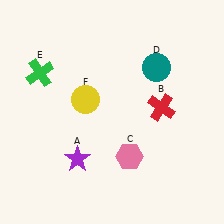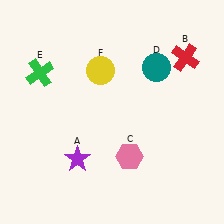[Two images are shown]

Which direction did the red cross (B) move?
The red cross (B) moved up.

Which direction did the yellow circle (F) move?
The yellow circle (F) moved up.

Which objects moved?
The objects that moved are: the red cross (B), the yellow circle (F).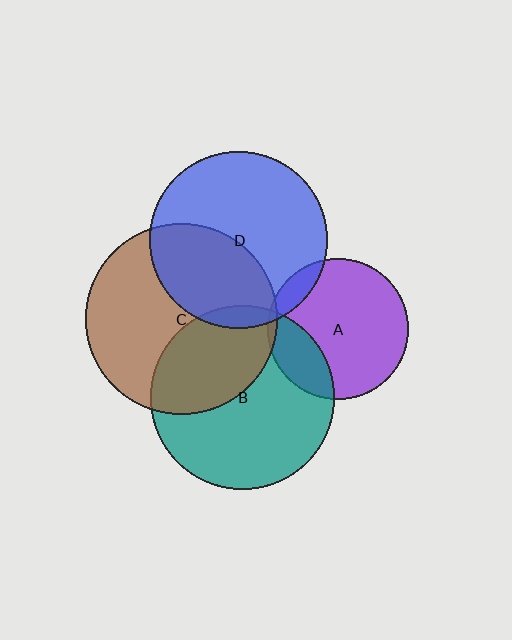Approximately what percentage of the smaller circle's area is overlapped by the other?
Approximately 35%.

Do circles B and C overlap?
Yes.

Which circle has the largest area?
Circle C (brown).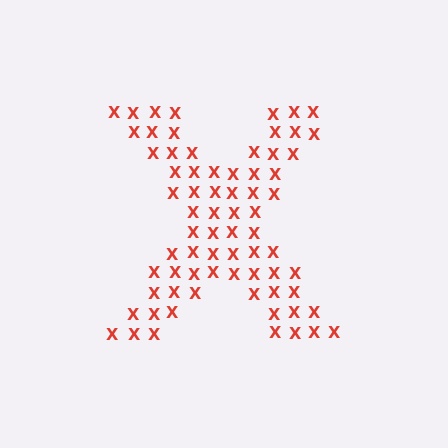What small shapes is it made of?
It is made of small letter X's.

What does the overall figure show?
The overall figure shows the letter X.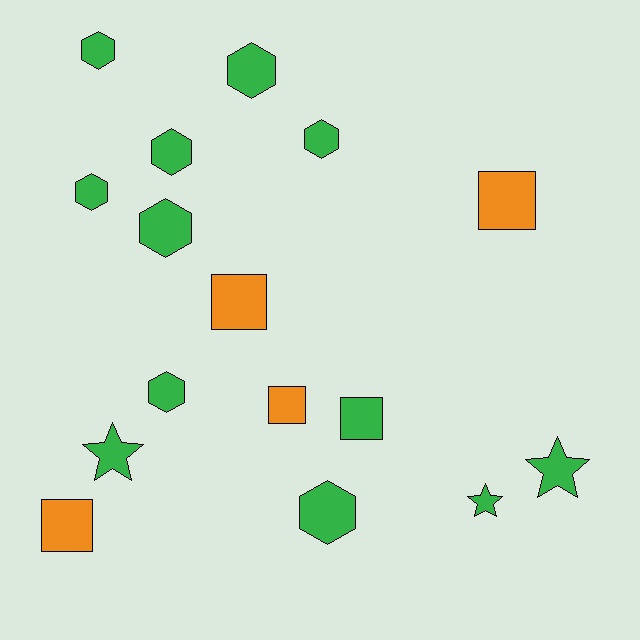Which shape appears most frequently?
Hexagon, with 8 objects.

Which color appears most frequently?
Green, with 12 objects.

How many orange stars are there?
There are no orange stars.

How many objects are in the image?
There are 16 objects.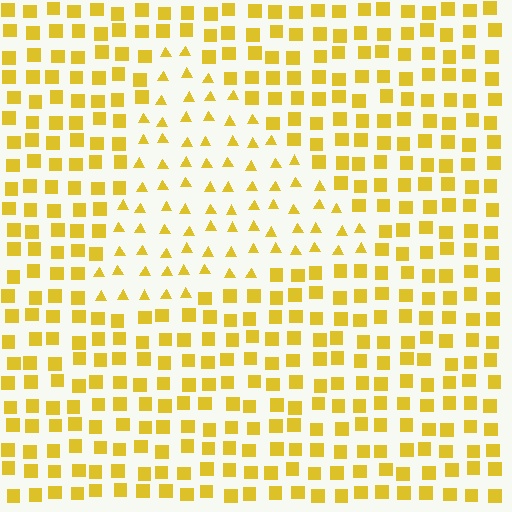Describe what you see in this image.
The image is filled with small yellow elements arranged in a uniform grid. A triangle-shaped region contains triangles, while the surrounding area contains squares. The boundary is defined purely by the change in element shape.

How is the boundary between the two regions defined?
The boundary is defined by a change in element shape: triangles inside vs. squares outside. All elements share the same color and spacing.